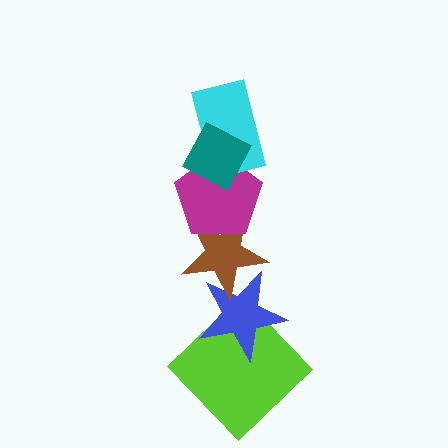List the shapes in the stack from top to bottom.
From top to bottom: the teal diamond, the cyan rectangle, the magenta pentagon, the brown star, the blue star, the lime diamond.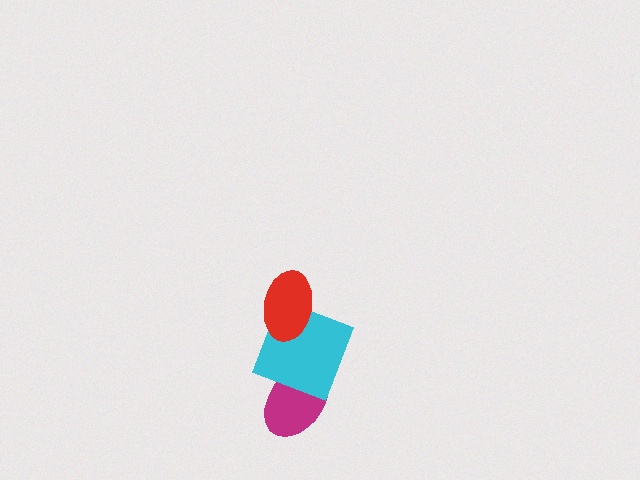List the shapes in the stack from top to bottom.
From top to bottom: the red ellipse, the cyan square, the magenta ellipse.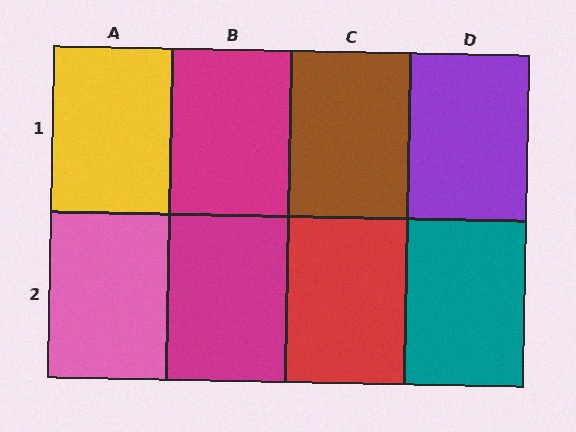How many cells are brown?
1 cell is brown.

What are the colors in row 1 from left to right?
Yellow, magenta, brown, purple.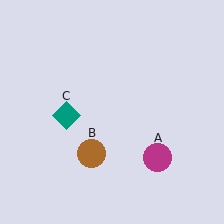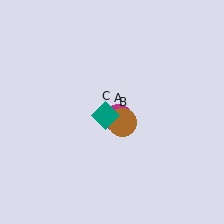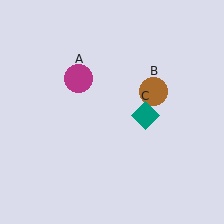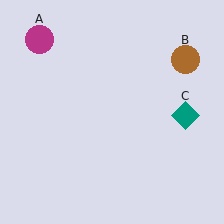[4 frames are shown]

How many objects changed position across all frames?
3 objects changed position: magenta circle (object A), brown circle (object B), teal diamond (object C).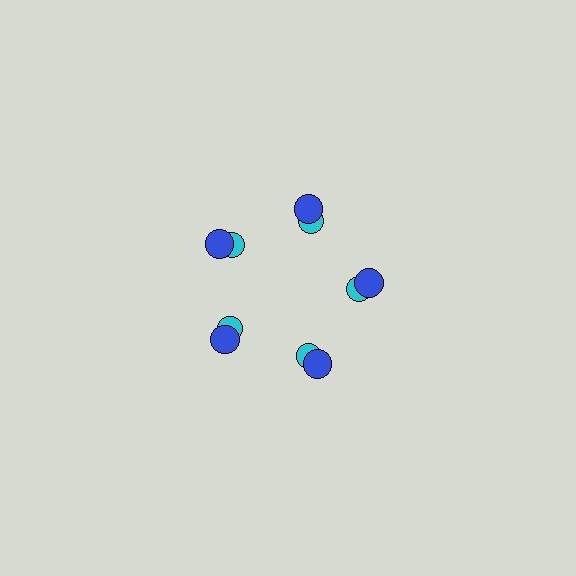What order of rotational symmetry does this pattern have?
This pattern has 5-fold rotational symmetry.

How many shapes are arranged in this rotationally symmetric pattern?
There are 10 shapes, arranged in 5 groups of 2.